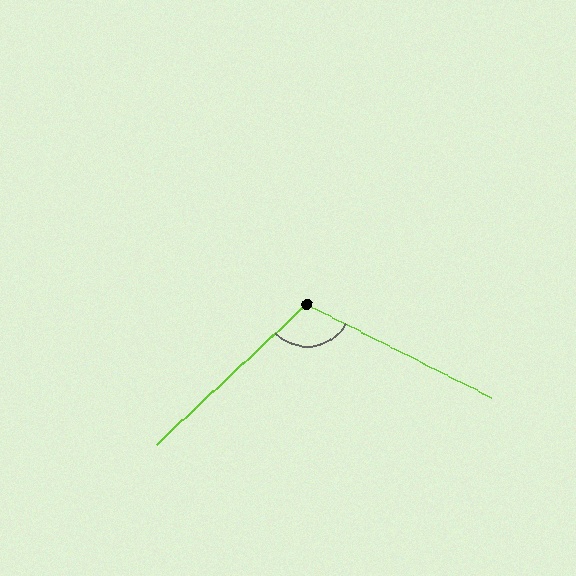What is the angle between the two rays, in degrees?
Approximately 110 degrees.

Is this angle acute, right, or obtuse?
It is obtuse.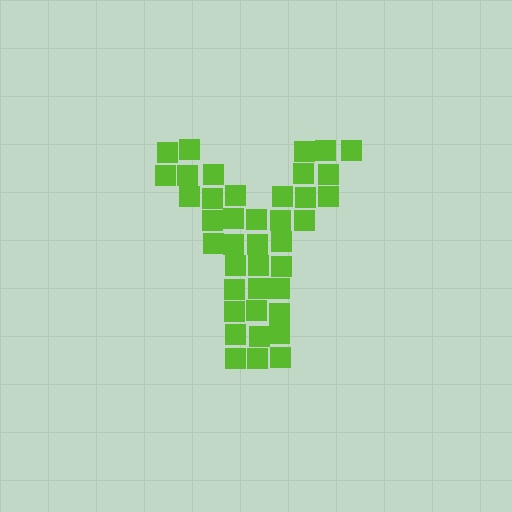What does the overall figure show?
The overall figure shows the letter Y.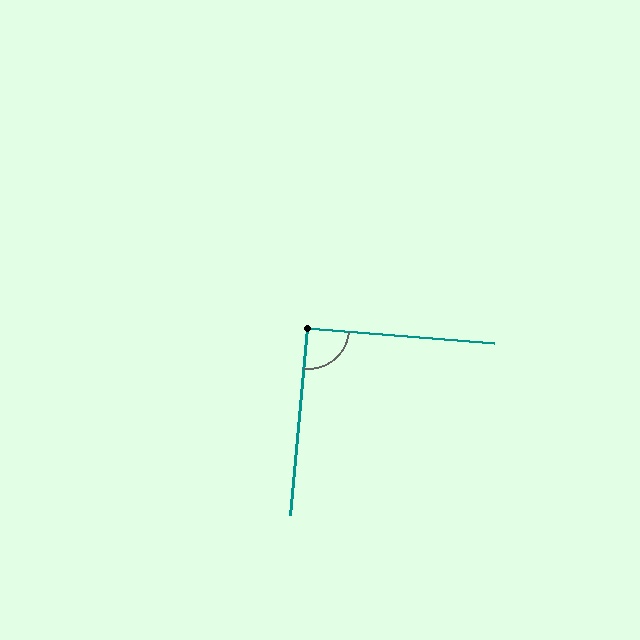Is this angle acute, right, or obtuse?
It is approximately a right angle.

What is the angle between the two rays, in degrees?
Approximately 91 degrees.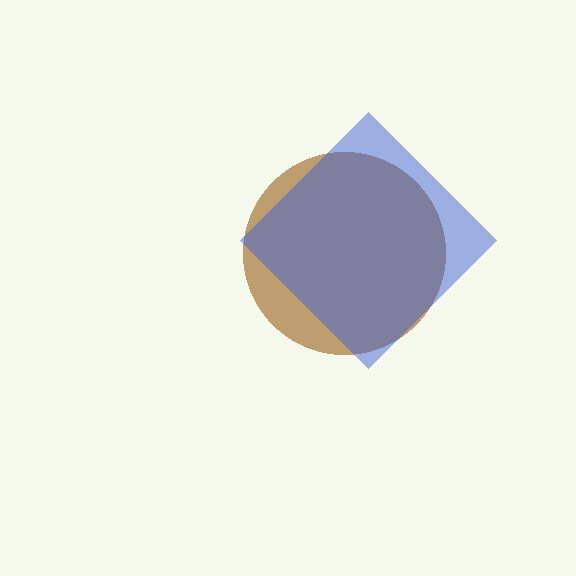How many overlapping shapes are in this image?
There are 2 overlapping shapes in the image.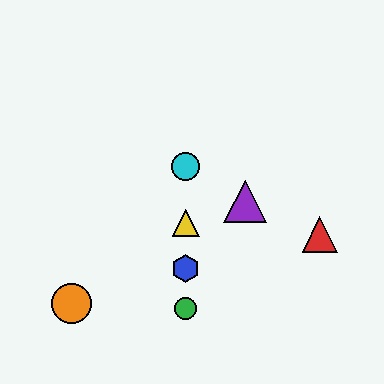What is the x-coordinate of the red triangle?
The red triangle is at x≈320.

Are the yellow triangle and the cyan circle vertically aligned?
Yes, both are at x≈186.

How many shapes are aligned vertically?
4 shapes (the blue hexagon, the green circle, the yellow triangle, the cyan circle) are aligned vertically.